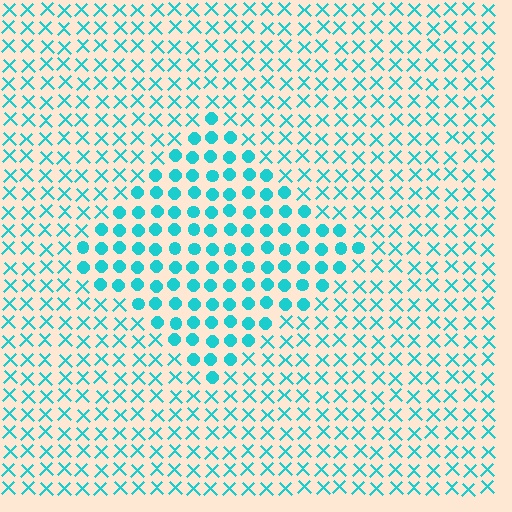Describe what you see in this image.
The image is filled with small cyan elements arranged in a uniform grid. A diamond-shaped region contains circles, while the surrounding area contains X marks. The boundary is defined purely by the change in element shape.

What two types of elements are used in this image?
The image uses circles inside the diamond region and X marks outside it.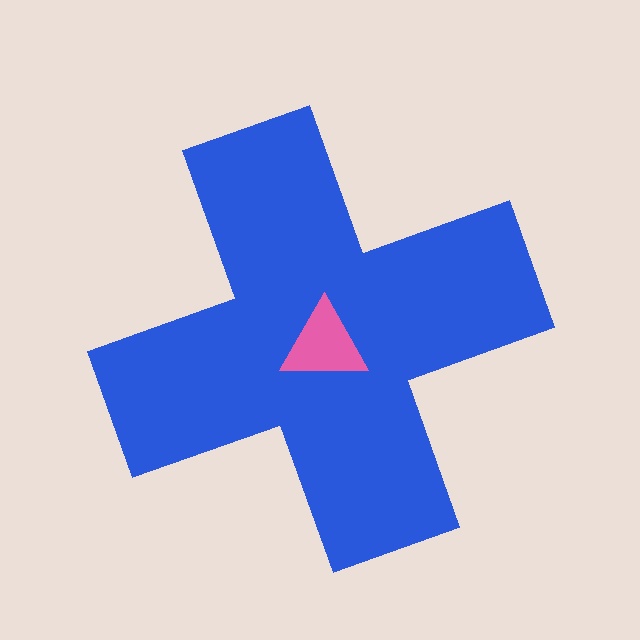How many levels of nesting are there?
2.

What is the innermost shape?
The pink triangle.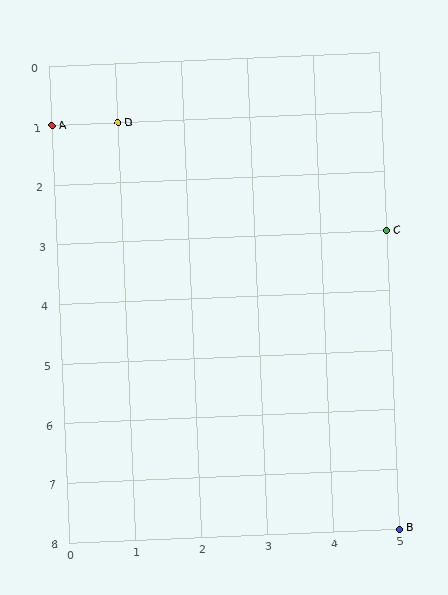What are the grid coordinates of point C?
Point C is at grid coordinates (5, 3).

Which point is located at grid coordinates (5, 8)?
Point B is at (5, 8).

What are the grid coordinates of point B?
Point B is at grid coordinates (5, 8).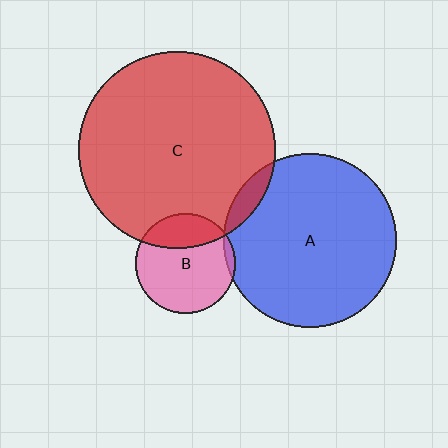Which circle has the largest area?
Circle C (red).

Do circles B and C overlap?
Yes.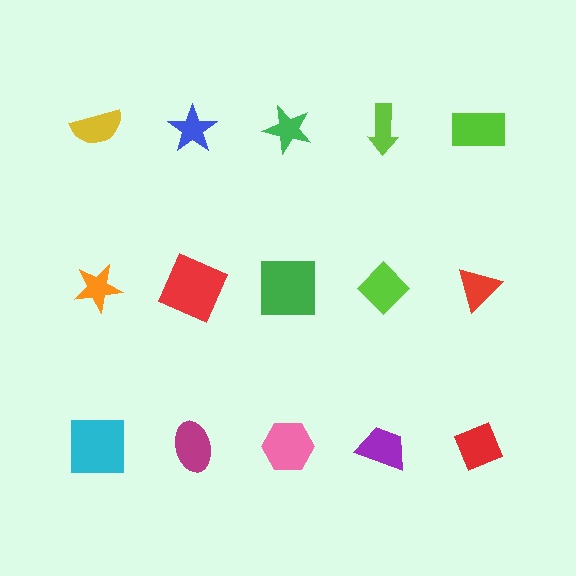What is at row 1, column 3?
A green star.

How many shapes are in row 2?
5 shapes.